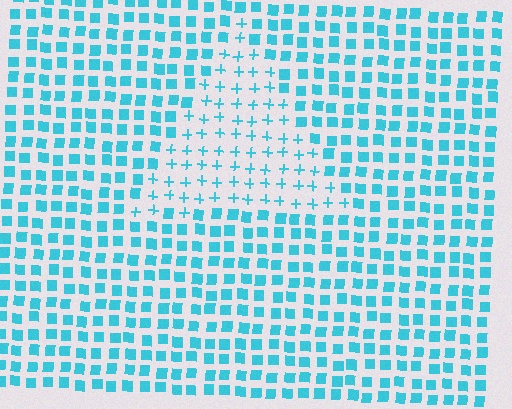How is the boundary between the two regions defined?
The boundary is defined by a change in element shape: plus signs inside vs. squares outside. All elements share the same color and spacing.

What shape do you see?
I see a triangle.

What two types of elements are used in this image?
The image uses plus signs inside the triangle region and squares outside it.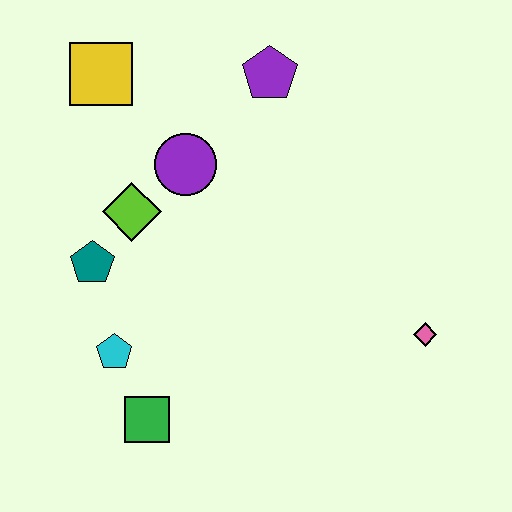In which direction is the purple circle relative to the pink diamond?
The purple circle is to the left of the pink diamond.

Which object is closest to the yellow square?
The purple circle is closest to the yellow square.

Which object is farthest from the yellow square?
The pink diamond is farthest from the yellow square.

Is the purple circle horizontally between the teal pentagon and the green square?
No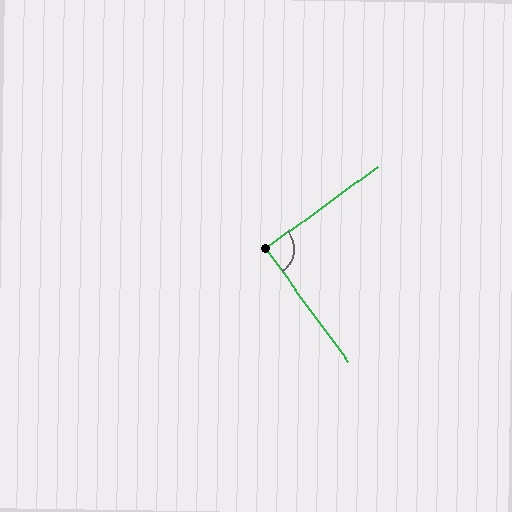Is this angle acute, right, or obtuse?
It is approximately a right angle.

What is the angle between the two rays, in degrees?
Approximately 90 degrees.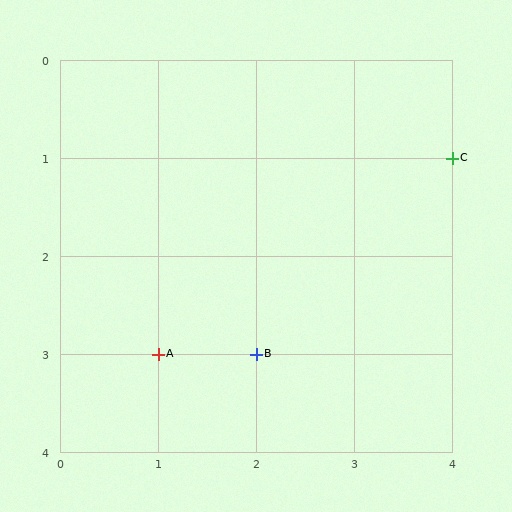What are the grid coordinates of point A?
Point A is at grid coordinates (1, 3).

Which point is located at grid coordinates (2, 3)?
Point B is at (2, 3).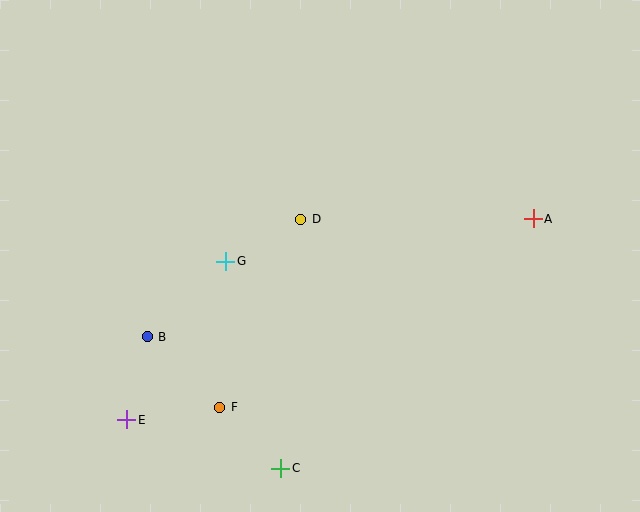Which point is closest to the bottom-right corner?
Point A is closest to the bottom-right corner.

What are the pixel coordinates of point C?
Point C is at (281, 468).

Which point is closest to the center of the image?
Point D at (301, 219) is closest to the center.